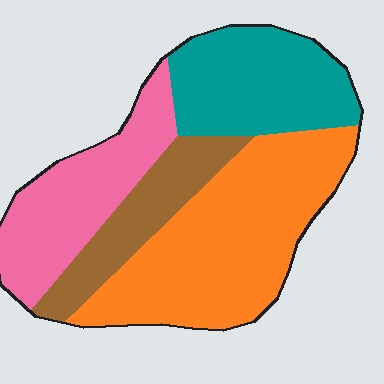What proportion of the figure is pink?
Pink covers 22% of the figure.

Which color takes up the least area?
Brown, at roughly 15%.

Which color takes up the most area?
Orange, at roughly 40%.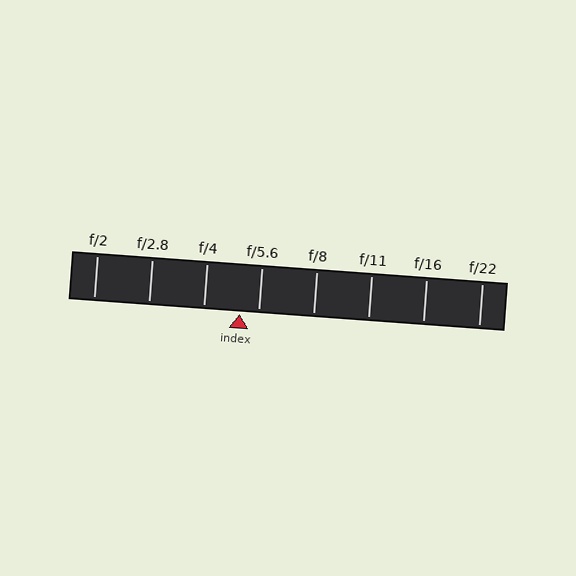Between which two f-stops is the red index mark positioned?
The index mark is between f/4 and f/5.6.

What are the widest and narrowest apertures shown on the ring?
The widest aperture shown is f/2 and the narrowest is f/22.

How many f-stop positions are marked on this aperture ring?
There are 8 f-stop positions marked.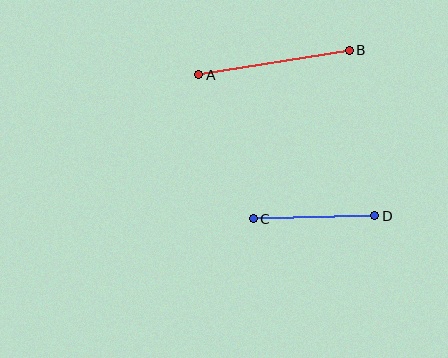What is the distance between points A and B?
The distance is approximately 153 pixels.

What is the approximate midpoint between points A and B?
The midpoint is at approximately (274, 62) pixels.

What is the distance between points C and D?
The distance is approximately 121 pixels.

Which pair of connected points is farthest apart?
Points A and B are farthest apart.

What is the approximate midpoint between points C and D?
The midpoint is at approximately (314, 217) pixels.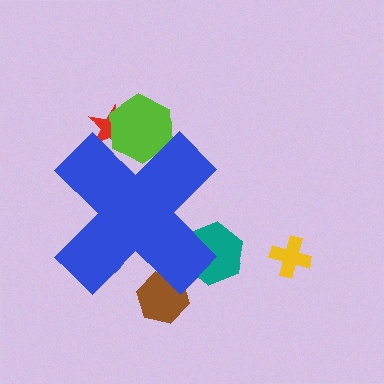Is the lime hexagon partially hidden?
Yes, the lime hexagon is partially hidden behind the blue cross.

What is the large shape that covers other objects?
A blue cross.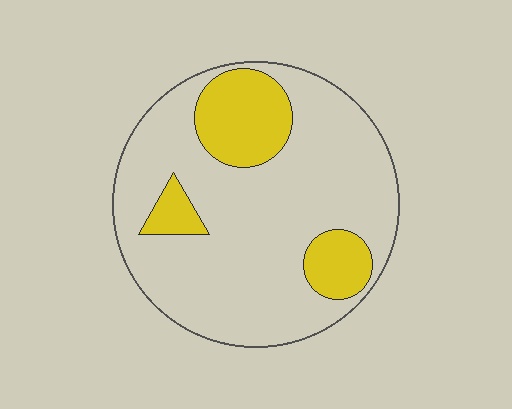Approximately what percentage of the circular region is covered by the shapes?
Approximately 20%.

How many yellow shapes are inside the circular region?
3.